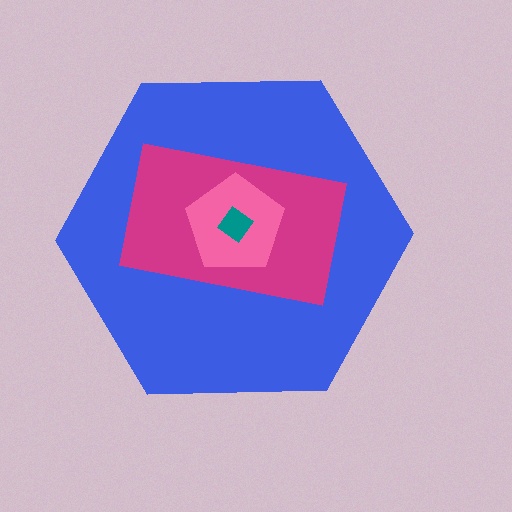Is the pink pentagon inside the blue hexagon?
Yes.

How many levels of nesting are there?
4.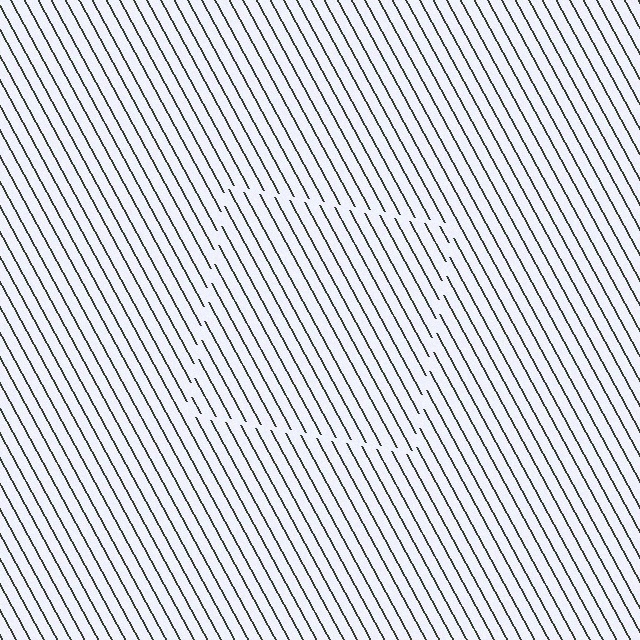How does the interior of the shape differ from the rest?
The interior of the shape contains the same grating, shifted by half a period — the contour is defined by the phase discontinuity where line-ends from the inner and outer gratings abut.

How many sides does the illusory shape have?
4 sides — the line-ends trace a square.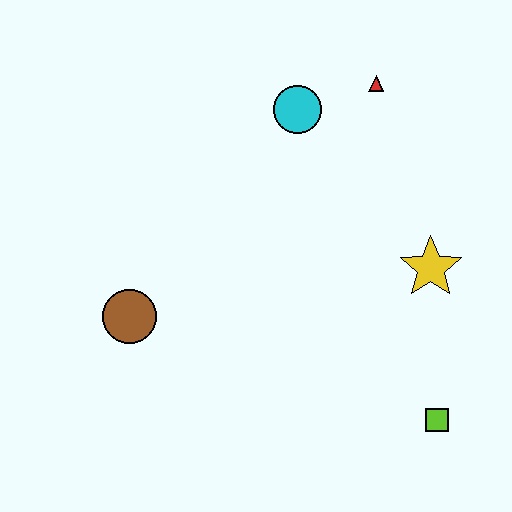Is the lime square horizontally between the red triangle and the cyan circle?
No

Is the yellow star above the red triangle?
No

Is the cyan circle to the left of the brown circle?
No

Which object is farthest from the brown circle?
The red triangle is farthest from the brown circle.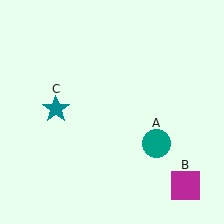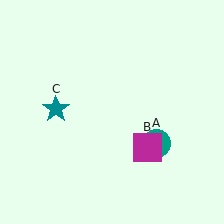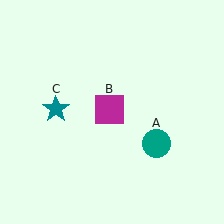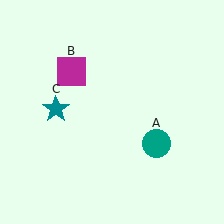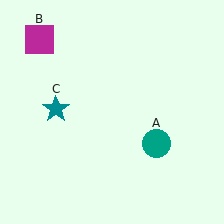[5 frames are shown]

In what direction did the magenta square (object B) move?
The magenta square (object B) moved up and to the left.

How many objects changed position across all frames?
1 object changed position: magenta square (object B).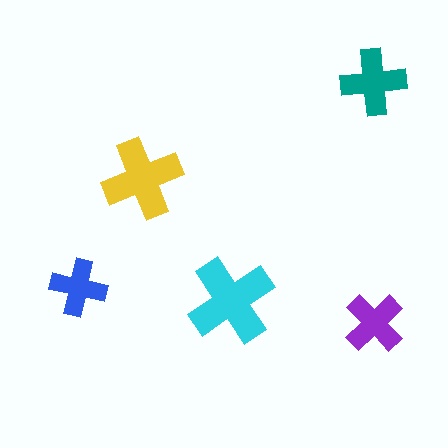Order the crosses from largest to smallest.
the cyan one, the yellow one, the teal one, the purple one, the blue one.